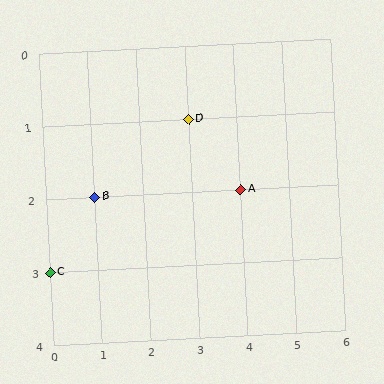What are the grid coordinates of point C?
Point C is at grid coordinates (0, 3).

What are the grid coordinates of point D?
Point D is at grid coordinates (3, 1).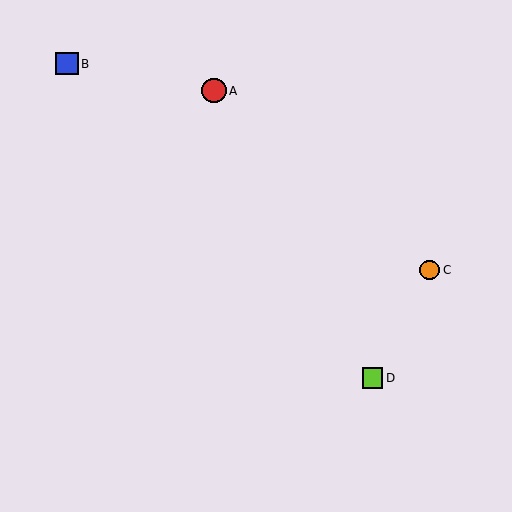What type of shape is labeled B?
Shape B is a blue square.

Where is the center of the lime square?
The center of the lime square is at (372, 378).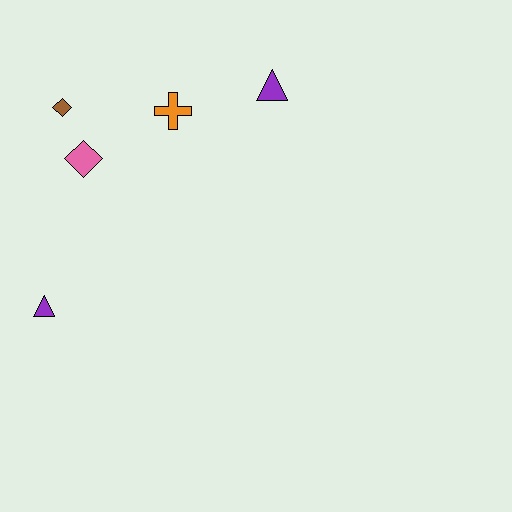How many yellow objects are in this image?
There are no yellow objects.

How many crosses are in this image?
There is 1 cross.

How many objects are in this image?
There are 5 objects.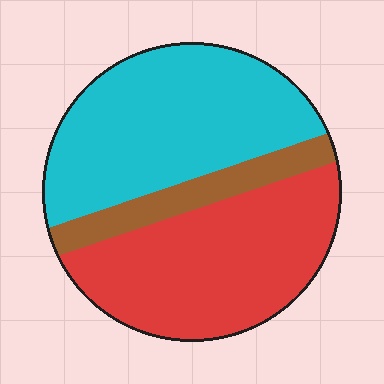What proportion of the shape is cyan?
Cyan covers 45% of the shape.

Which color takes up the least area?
Brown, at roughly 15%.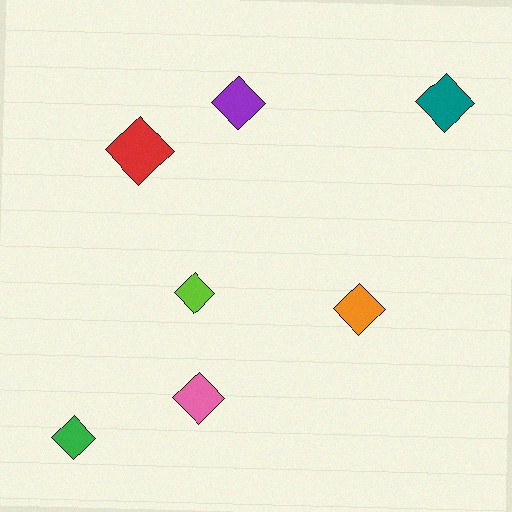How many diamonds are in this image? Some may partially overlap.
There are 7 diamonds.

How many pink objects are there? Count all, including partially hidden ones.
There is 1 pink object.